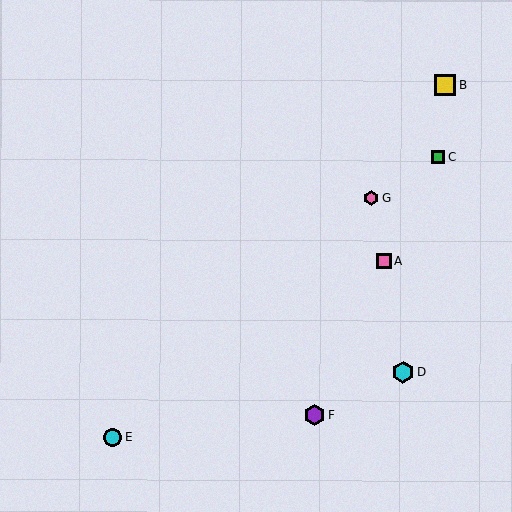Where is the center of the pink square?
The center of the pink square is at (384, 260).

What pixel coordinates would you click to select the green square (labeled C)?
Click at (439, 157) to select the green square C.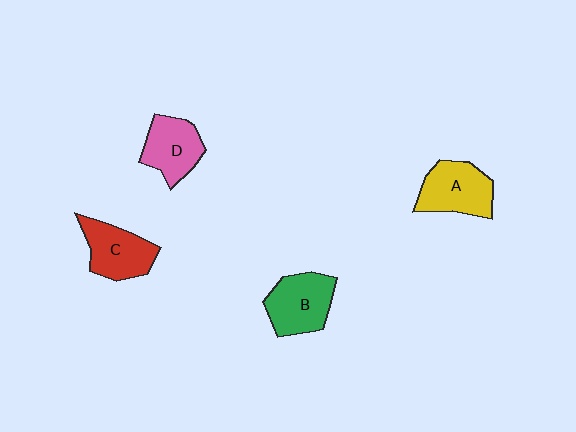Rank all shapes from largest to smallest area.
From largest to smallest: B (green), A (yellow), C (red), D (pink).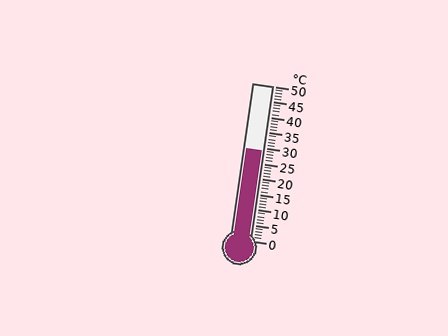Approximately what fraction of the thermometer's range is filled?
The thermometer is filled to approximately 60% of its range.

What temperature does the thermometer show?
The thermometer shows approximately 29°C.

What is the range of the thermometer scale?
The thermometer scale ranges from 0°C to 50°C.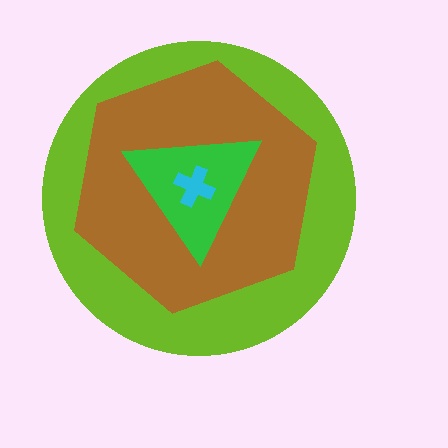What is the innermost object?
The cyan cross.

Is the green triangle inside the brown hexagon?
Yes.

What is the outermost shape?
The lime circle.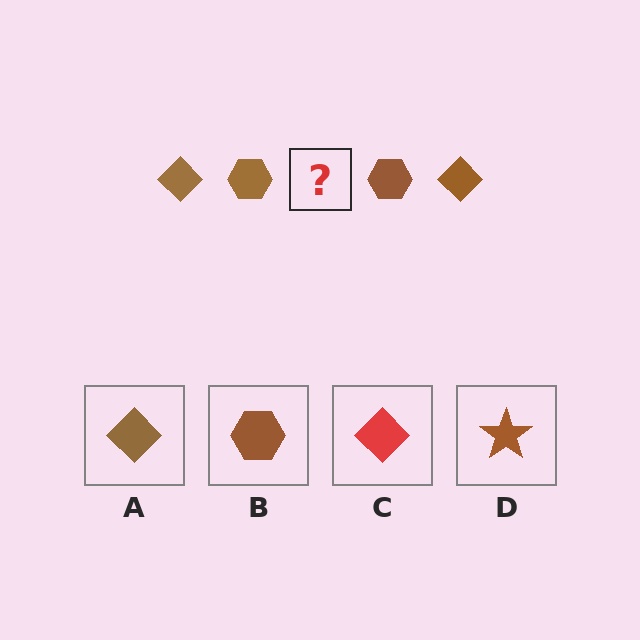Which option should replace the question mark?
Option A.